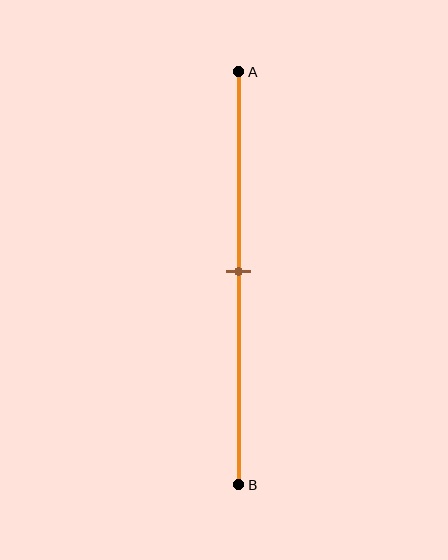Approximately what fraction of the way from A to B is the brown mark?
The brown mark is approximately 50% of the way from A to B.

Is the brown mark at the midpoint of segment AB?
Yes, the mark is approximately at the midpoint.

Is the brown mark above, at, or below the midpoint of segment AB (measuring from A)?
The brown mark is approximately at the midpoint of segment AB.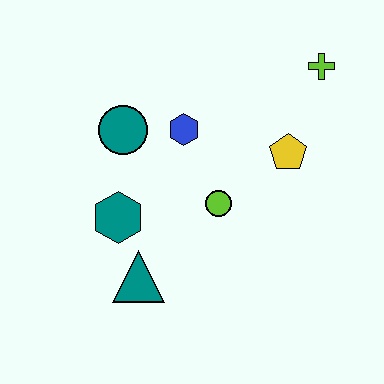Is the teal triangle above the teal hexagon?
No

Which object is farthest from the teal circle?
The lime cross is farthest from the teal circle.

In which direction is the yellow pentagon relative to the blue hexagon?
The yellow pentagon is to the right of the blue hexagon.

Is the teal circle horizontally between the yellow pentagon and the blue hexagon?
No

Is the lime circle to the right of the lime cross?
No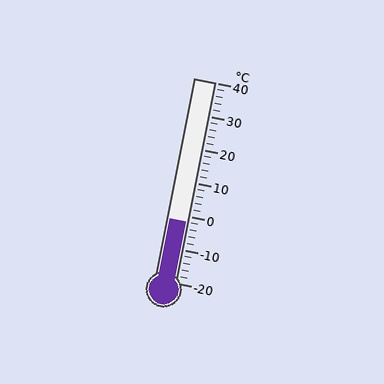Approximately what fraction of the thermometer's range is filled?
The thermometer is filled to approximately 30% of its range.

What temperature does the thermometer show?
The thermometer shows approximately -2°C.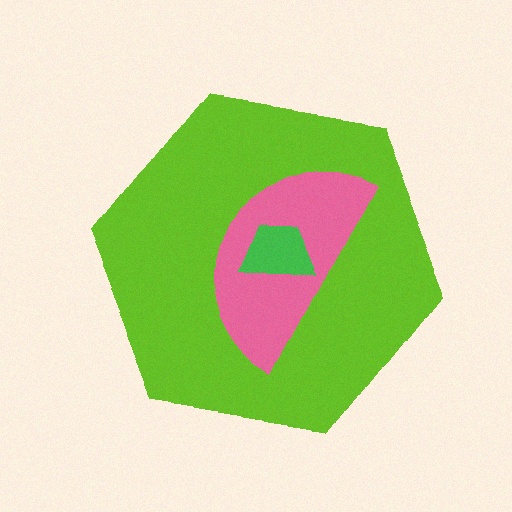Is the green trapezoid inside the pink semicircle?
Yes.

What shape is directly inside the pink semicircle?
The green trapezoid.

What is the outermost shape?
The lime hexagon.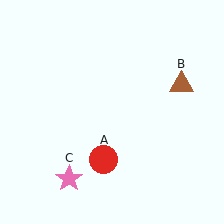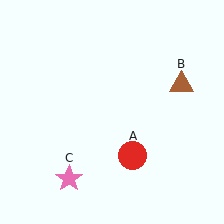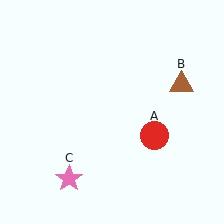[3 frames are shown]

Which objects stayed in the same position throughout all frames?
Brown triangle (object B) and pink star (object C) remained stationary.